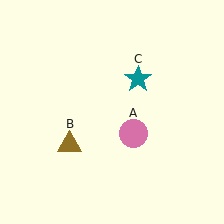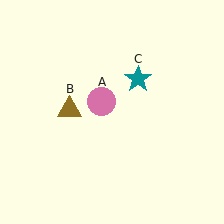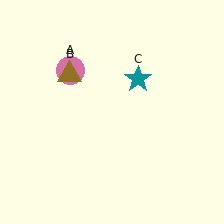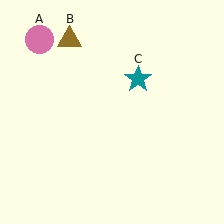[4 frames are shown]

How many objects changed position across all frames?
2 objects changed position: pink circle (object A), brown triangle (object B).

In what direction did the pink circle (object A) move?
The pink circle (object A) moved up and to the left.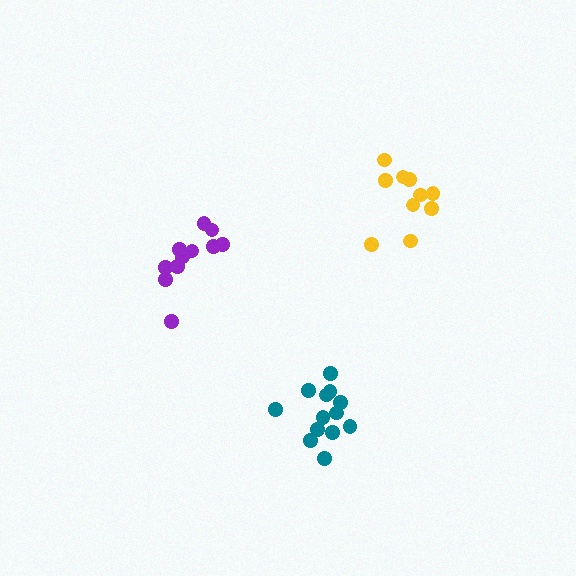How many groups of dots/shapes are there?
There are 3 groups.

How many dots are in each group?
Group 1: 10 dots, Group 2: 13 dots, Group 3: 11 dots (34 total).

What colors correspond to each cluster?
The clusters are colored: yellow, teal, purple.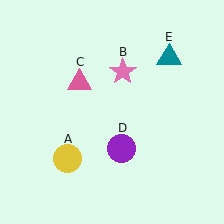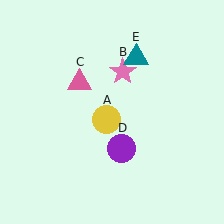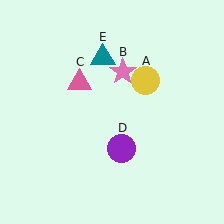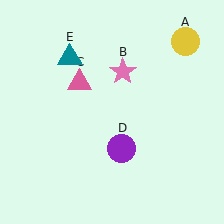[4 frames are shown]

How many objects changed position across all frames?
2 objects changed position: yellow circle (object A), teal triangle (object E).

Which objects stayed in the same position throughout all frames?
Pink star (object B) and pink triangle (object C) and purple circle (object D) remained stationary.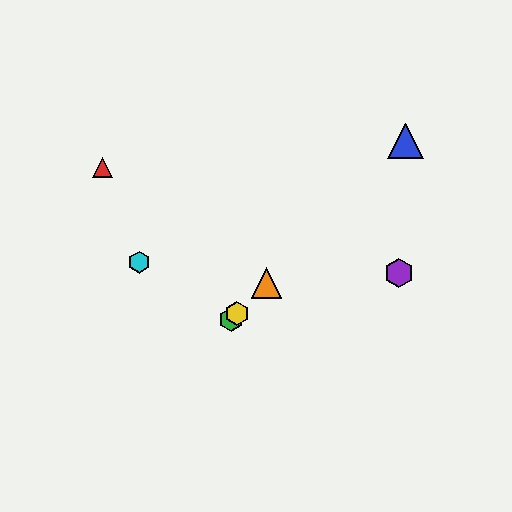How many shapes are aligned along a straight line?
4 shapes (the blue triangle, the green hexagon, the yellow hexagon, the orange triangle) are aligned along a straight line.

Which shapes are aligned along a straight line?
The blue triangle, the green hexagon, the yellow hexagon, the orange triangle are aligned along a straight line.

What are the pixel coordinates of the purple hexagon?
The purple hexagon is at (399, 273).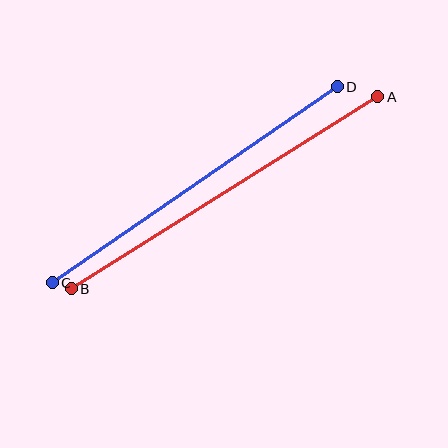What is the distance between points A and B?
The distance is approximately 361 pixels.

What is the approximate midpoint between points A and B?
The midpoint is at approximately (225, 193) pixels.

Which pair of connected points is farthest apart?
Points A and B are farthest apart.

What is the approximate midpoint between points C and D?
The midpoint is at approximately (195, 185) pixels.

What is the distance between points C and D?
The distance is approximately 346 pixels.